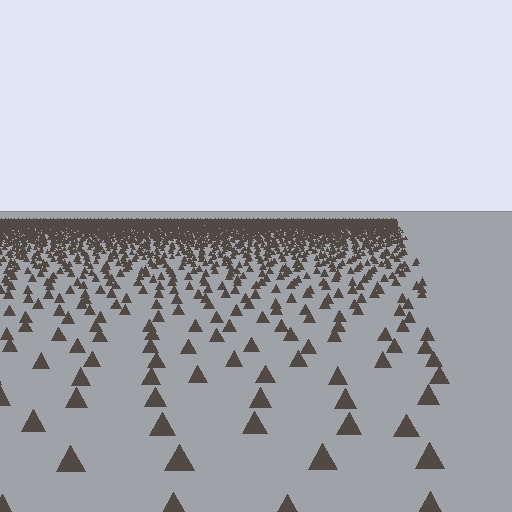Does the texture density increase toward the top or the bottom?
Density increases toward the top.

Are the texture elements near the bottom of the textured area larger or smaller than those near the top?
Larger. Near the bottom, elements are closer to the viewer and appear at a bigger on-screen size.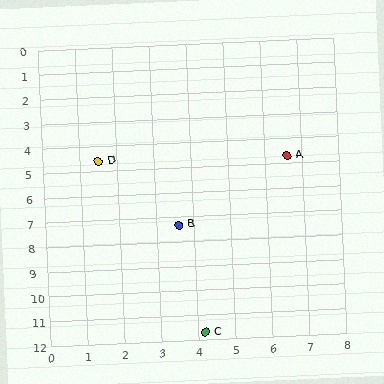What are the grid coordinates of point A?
Point A is at approximately (6.6, 4.7).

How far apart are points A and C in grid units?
Points A and C are about 7.4 grid units apart.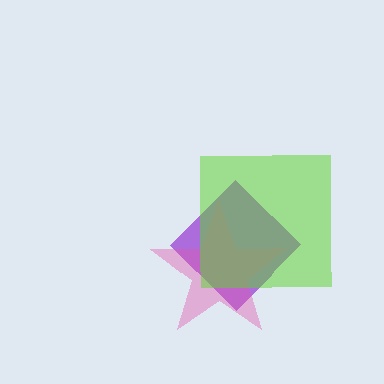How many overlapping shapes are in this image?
There are 3 overlapping shapes in the image.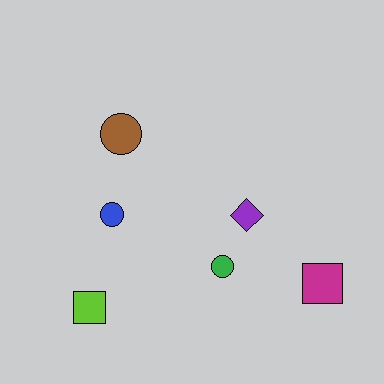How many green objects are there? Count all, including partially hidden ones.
There is 1 green object.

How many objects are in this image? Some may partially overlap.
There are 6 objects.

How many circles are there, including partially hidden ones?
There are 3 circles.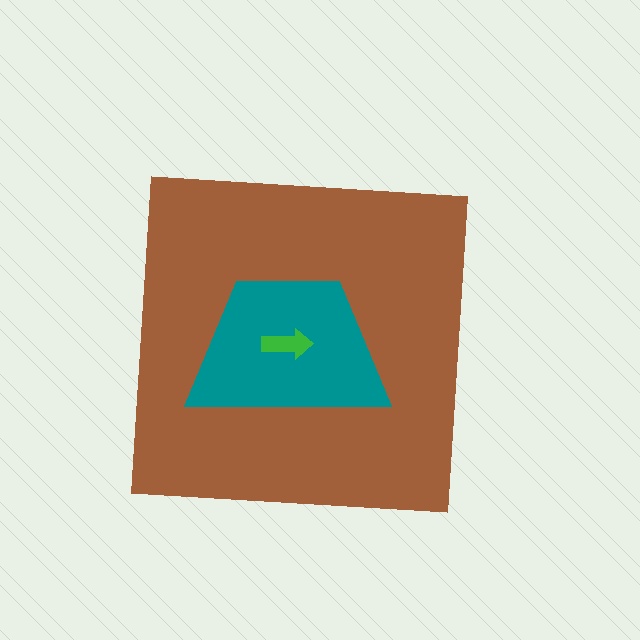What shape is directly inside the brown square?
The teal trapezoid.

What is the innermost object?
The green arrow.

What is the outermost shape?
The brown square.